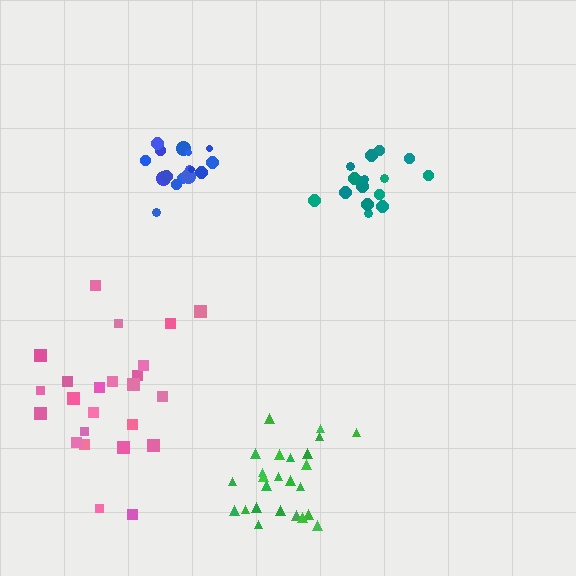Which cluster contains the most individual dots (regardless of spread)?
Green (25).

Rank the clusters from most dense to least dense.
blue, green, teal, pink.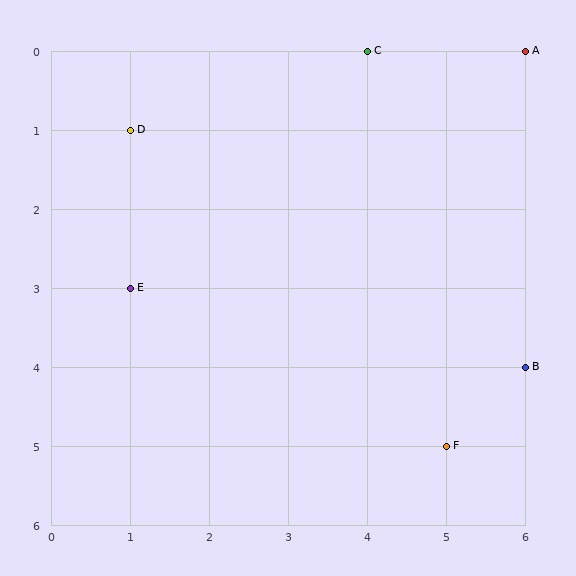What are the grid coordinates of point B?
Point B is at grid coordinates (6, 4).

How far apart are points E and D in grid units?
Points E and D are 2 rows apart.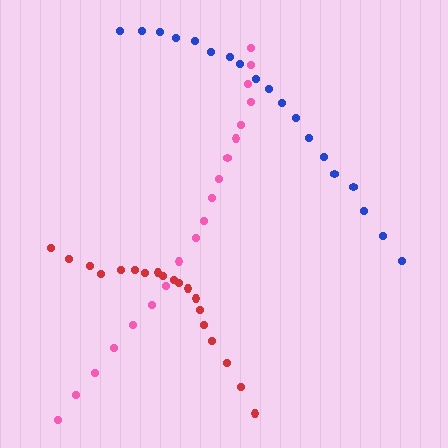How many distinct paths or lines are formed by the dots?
There are 3 distinct paths.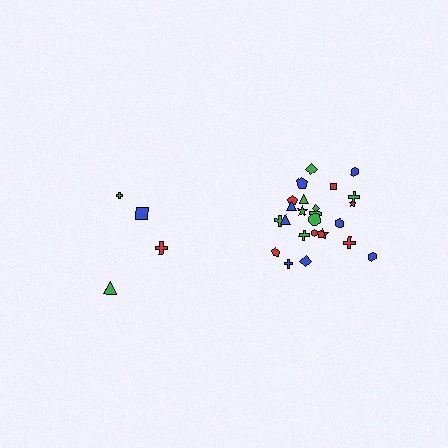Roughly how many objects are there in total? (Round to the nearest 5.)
Roughly 30 objects in total.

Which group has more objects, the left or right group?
The right group.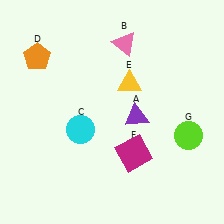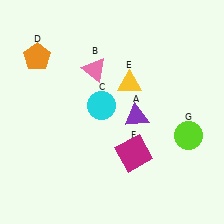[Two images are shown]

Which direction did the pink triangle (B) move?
The pink triangle (B) moved left.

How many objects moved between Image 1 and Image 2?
2 objects moved between the two images.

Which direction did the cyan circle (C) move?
The cyan circle (C) moved up.